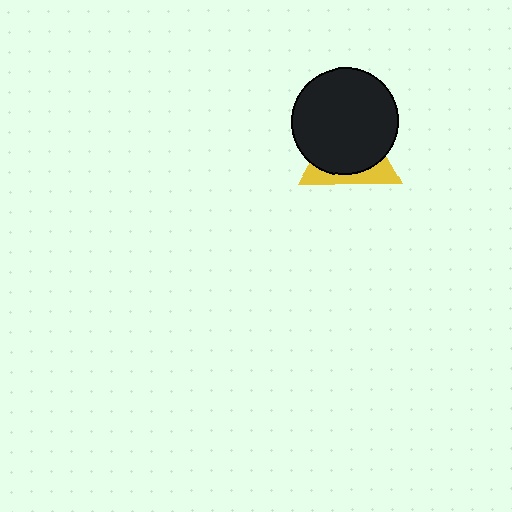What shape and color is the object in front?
The object in front is a black circle.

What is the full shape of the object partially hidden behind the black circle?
The partially hidden object is a yellow triangle.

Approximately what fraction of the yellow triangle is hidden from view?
Roughly 69% of the yellow triangle is hidden behind the black circle.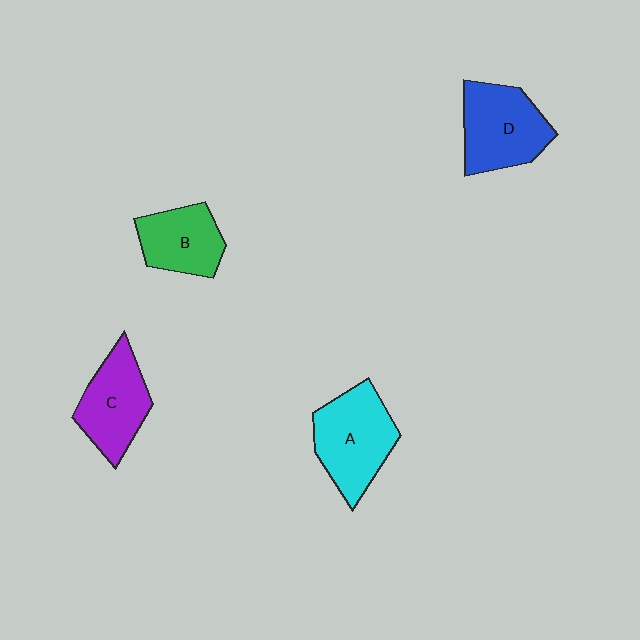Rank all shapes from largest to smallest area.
From largest to smallest: A (cyan), D (blue), C (purple), B (green).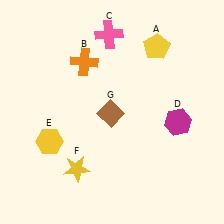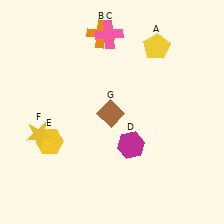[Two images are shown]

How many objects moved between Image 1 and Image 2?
3 objects moved between the two images.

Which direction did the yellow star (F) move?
The yellow star (F) moved left.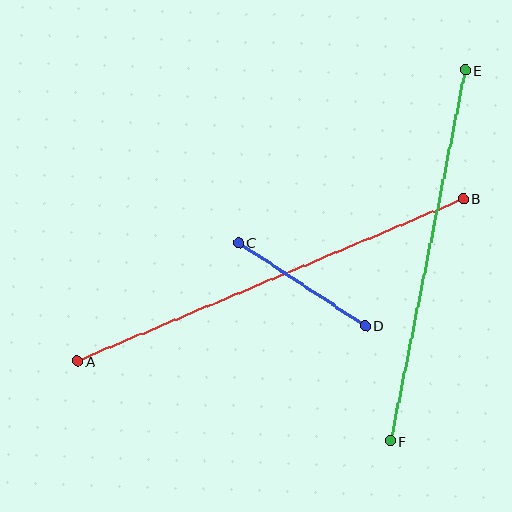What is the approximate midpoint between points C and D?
The midpoint is at approximately (302, 284) pixels.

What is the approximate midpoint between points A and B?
The midpoint is at approximately (270, 280) pixels.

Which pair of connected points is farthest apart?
Points A and B are farthest apart.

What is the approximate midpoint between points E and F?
The midpoint is at approximately (428, 256) pixels.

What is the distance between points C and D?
The distance is approximately 151 pixels.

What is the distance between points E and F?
The distance is approximately 378 pixels.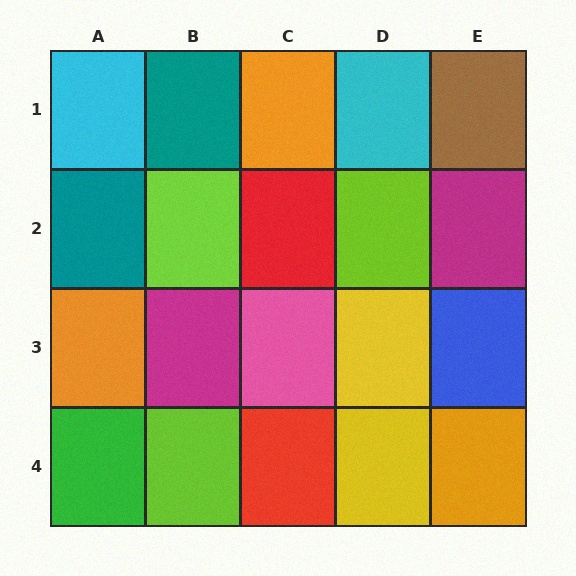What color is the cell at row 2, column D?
Lime.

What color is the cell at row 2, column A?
Teal.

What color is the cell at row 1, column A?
Cyan.